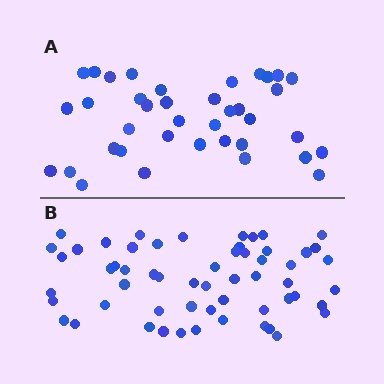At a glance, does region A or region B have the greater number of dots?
Region B (the bottom region) has more dots.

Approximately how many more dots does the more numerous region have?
Region B has approximately 20 more dots than region A.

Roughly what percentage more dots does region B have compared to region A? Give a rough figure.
About 50% more.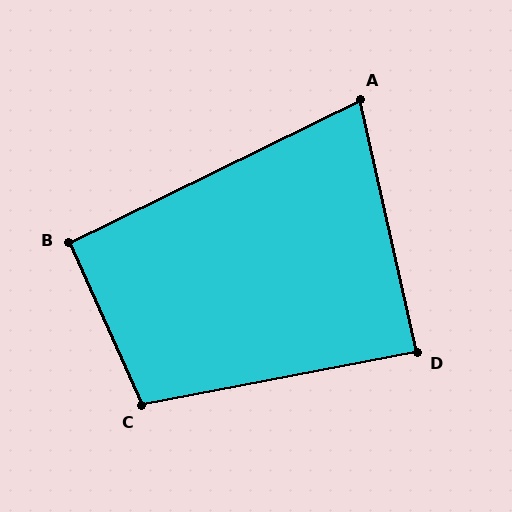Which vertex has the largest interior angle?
C, at approximately 103 degrees.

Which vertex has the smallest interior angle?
A, at approximately 77 degrees.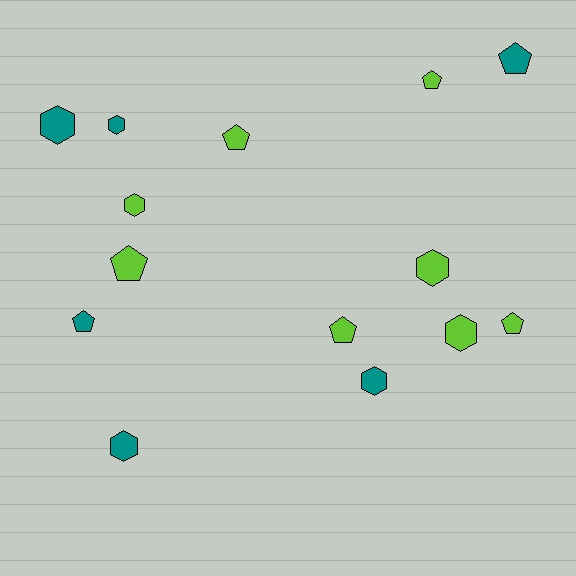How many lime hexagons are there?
There are 3 lime hexagons.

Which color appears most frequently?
Lime, with 8 objects.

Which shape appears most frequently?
Hexagon, with 7 objects.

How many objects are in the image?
There are 14 objects.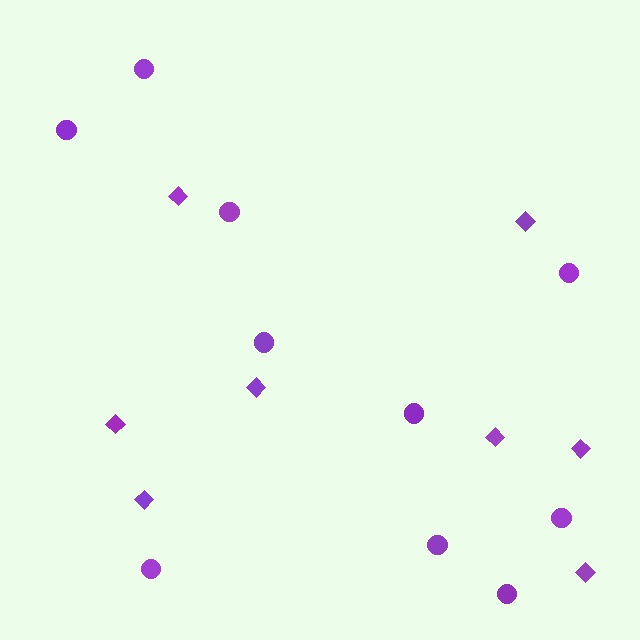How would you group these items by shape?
There are 2 groups: one group of circles (10) and one group of diamonds (8).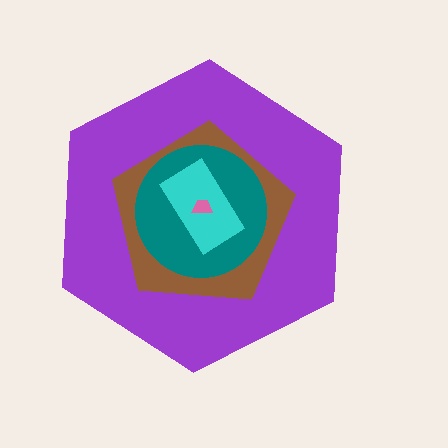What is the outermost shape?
The purple hexagon.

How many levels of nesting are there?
5.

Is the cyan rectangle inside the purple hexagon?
Yes.